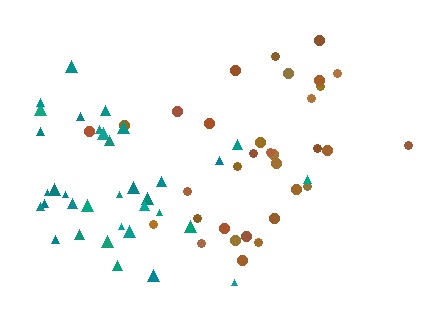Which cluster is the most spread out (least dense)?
Brown.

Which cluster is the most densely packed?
Teal.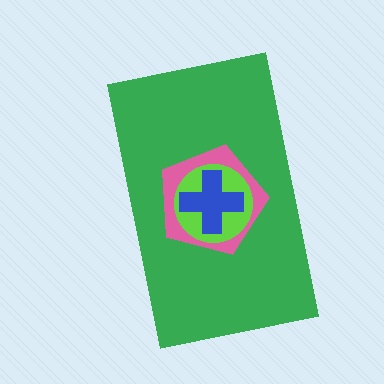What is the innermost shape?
The blue cross.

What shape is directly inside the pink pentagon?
The lime circle.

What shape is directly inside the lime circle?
The blue cross.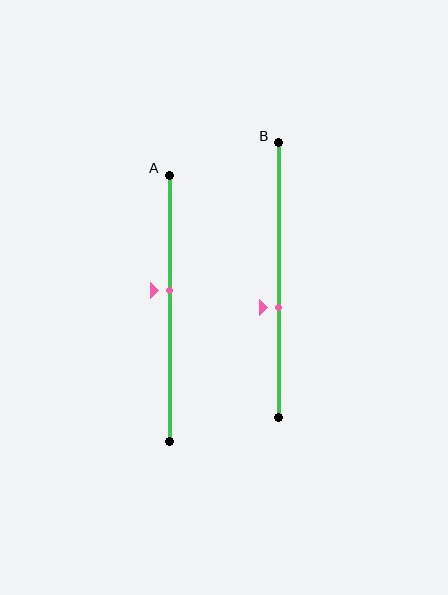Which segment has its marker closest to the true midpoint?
Segment A has its marker closest to the true midpoint.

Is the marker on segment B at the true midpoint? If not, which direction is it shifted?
No, the marker on segment B is shifted downward by about 10% of the segment length.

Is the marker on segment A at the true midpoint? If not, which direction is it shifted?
No, the marker on segment A is shifted upward by about 7% of the segment length.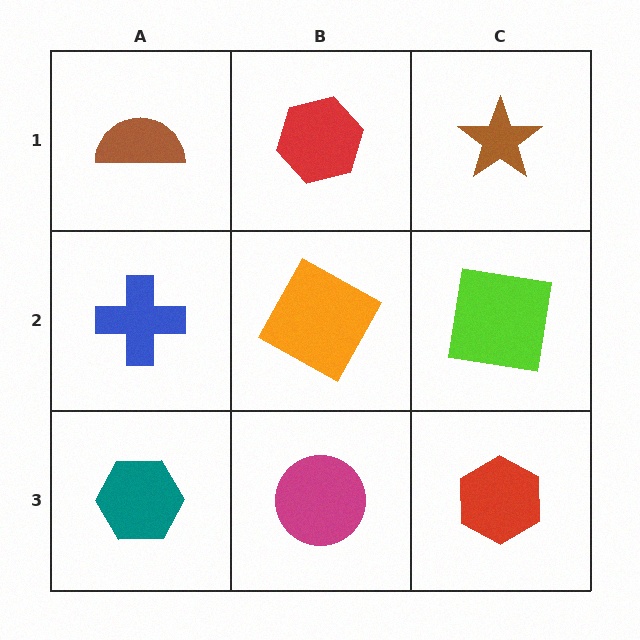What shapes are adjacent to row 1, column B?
An orange square (row 2, column B), a brown semicircle (row 1, column A), a brown star (row 1, column C).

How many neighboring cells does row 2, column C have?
3.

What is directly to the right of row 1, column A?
A red hexagon.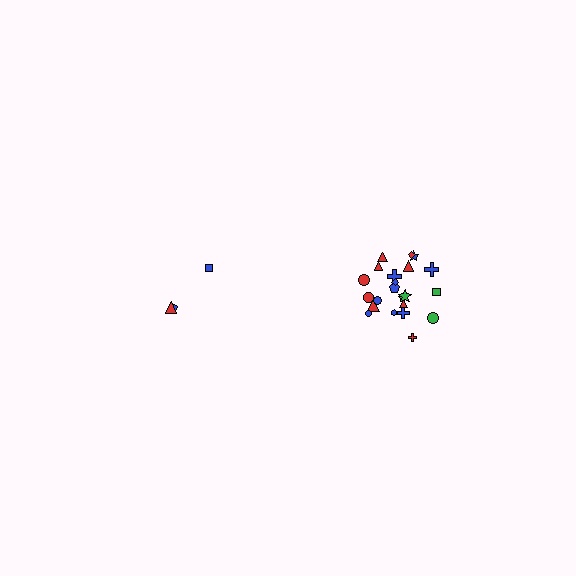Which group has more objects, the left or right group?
The right group.